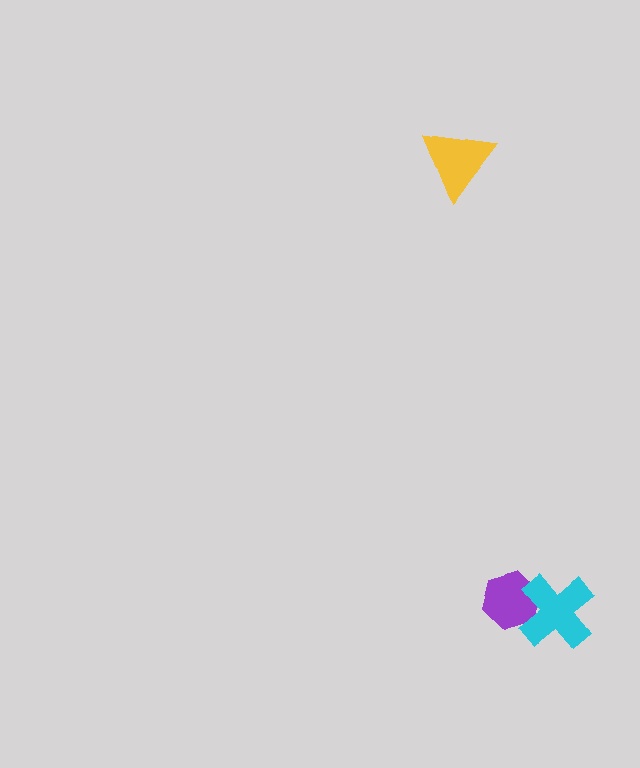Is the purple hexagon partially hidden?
Yes, it is partially covered by another shape.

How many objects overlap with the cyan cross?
1 object overlaps with the cyan cross.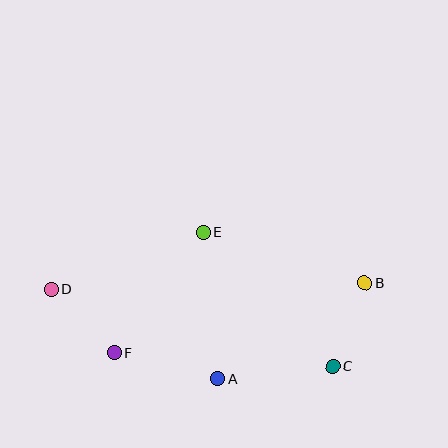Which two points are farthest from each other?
Points B and D are farthest from each other.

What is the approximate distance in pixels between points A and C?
The distance between A and C is approximately 115 pixels.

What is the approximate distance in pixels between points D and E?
The distance between D and E is approximately 163 pixels.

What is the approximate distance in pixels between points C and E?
The distance between C and E is approximately 187 pixels.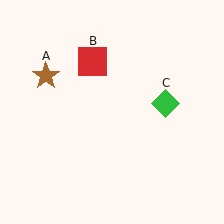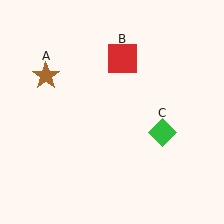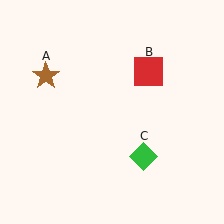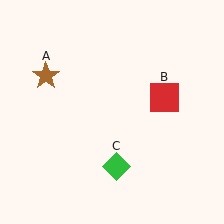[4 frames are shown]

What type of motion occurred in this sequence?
The red square (object B), green diamond (object C) rotated clockwise around the center of the scene.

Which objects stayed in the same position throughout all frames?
Brown star (object A) remained stationary.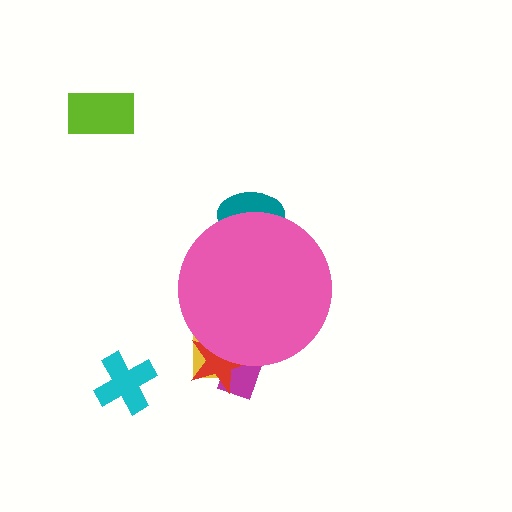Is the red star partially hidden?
Yes, the red star is partially hidden behind the pink circle.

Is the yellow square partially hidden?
Yes, the yellow square is partially hidden behind the pink circle.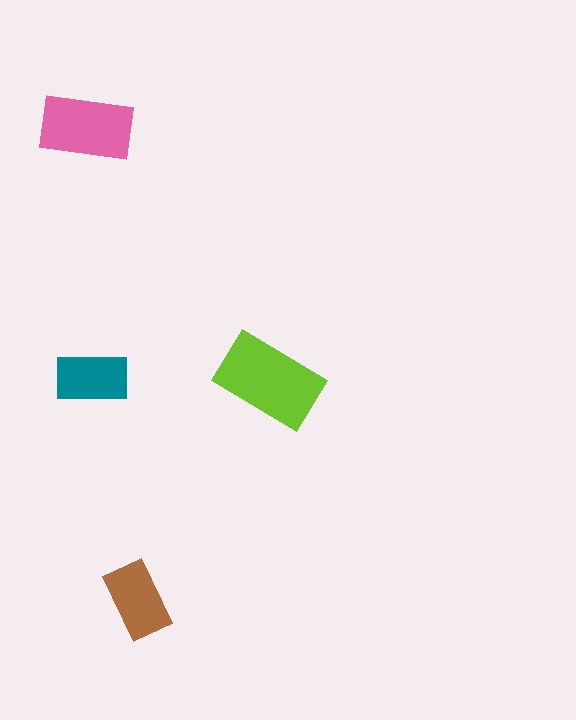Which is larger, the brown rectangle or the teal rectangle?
The brown one.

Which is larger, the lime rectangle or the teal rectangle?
The lime one.